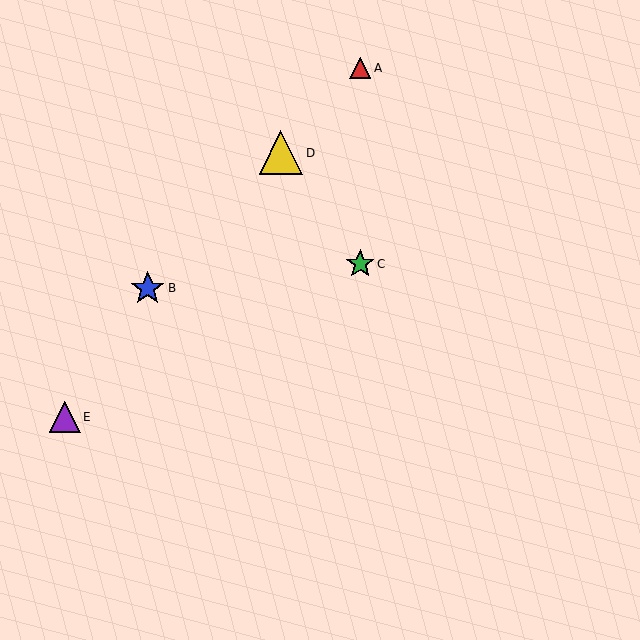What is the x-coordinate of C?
Object C is at x≈360.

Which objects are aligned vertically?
Objects A, C are aligned vertically.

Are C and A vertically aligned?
Yes, both are at x≈360.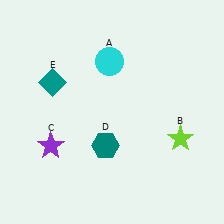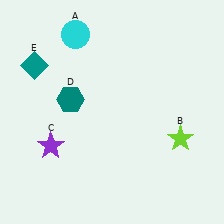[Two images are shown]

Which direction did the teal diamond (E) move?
The teal diamond (E) moved left.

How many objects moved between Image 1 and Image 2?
3 objects moved between the two images.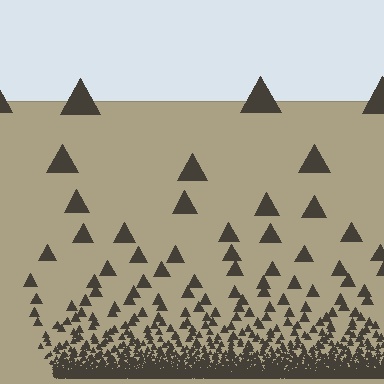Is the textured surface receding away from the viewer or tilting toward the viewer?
The surface appears to tilt toward the viewer. Texture elements get larger and sparser toward the top.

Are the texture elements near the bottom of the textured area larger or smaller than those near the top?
Smaller. The gradient is inverted — elements near the bottom are smaller and denser.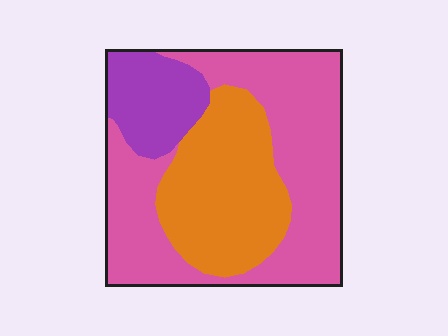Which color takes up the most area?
Pink, at roughly 55%.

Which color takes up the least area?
Purple, at roughly 15%.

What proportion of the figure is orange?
Orange takes up between a sixth and a third of the figure.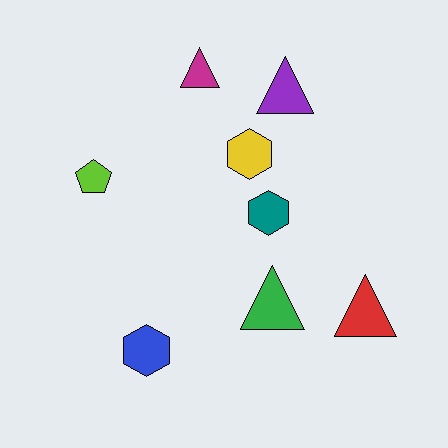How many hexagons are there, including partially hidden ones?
There are 3 hexagons.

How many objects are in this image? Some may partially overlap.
There are 8 objects.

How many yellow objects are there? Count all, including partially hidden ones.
There is 1 yellow object.